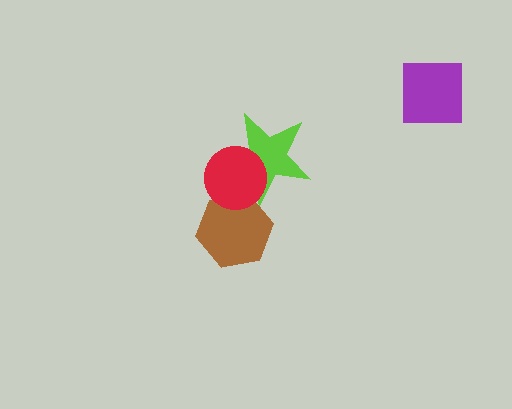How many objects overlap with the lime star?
2 objects overlap with the lime star.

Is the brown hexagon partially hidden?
Yes, it is partially covered by another shape.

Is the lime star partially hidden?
Yes, it is partially covered by another shape.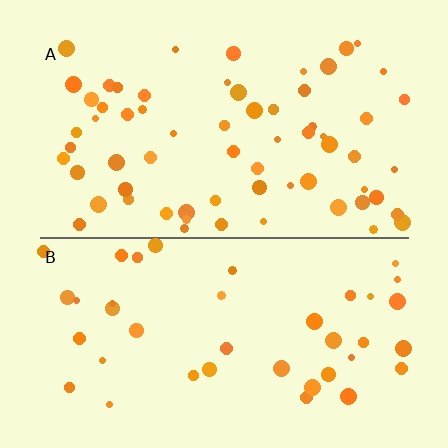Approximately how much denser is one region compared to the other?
Approximately 1.6× — region A over region B.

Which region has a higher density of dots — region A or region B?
A (the top).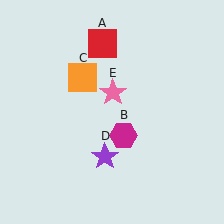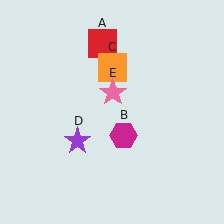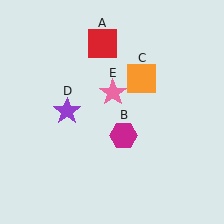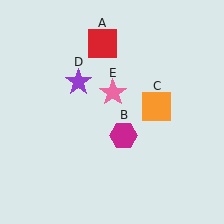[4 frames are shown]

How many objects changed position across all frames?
2 objects changed position: orange square (object C), purple star (object D).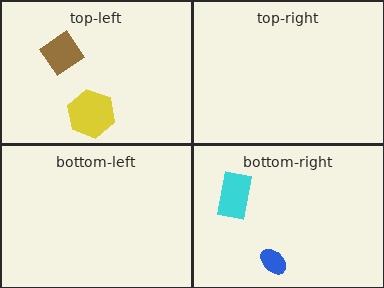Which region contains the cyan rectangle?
The bottom-right region.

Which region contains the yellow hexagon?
The top-left region.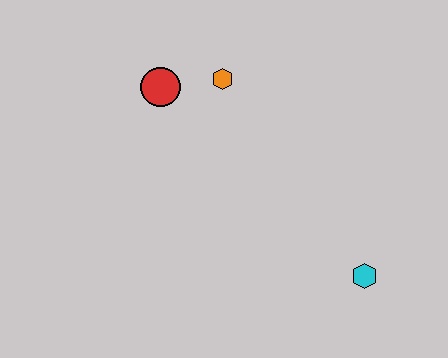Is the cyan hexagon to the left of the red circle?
No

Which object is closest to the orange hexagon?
The red circle is closest to the orange hexagon.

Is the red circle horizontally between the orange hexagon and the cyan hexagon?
No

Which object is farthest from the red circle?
The cyan hexagon is farthest from the red circle.